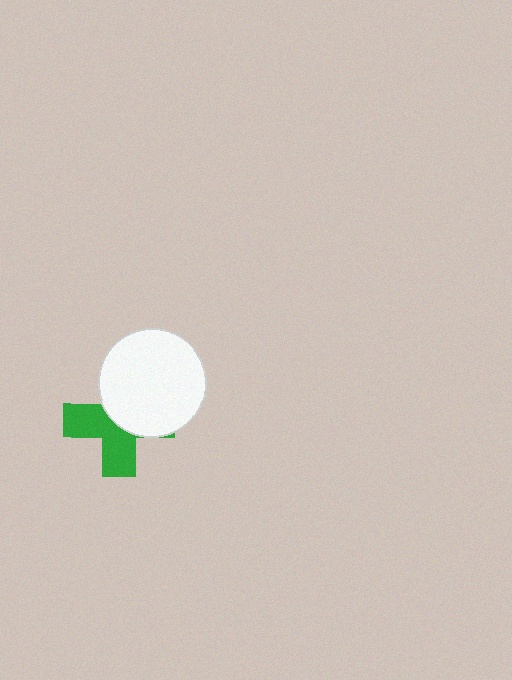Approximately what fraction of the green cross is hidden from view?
Roughly 51% of the green cross is hidden behind the white circle.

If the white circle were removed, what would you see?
You would see the complete green cross.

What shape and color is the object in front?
The object in front is a white circle.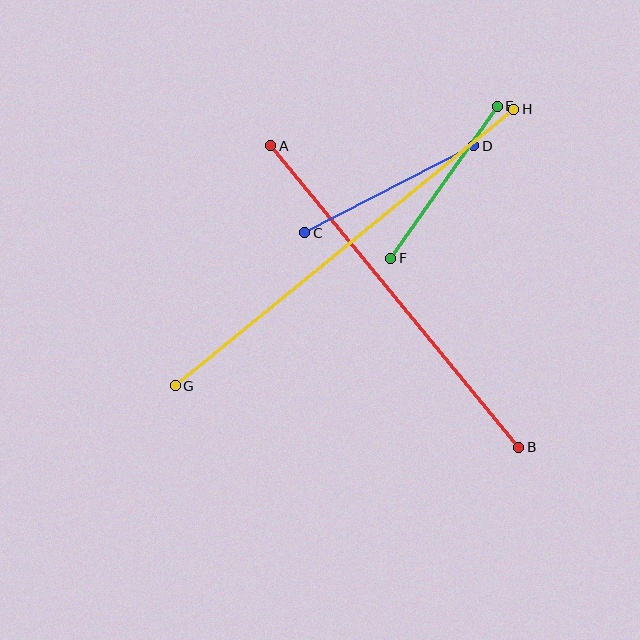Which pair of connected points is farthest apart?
Points G and H are farthest apart.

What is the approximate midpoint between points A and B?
The midpoint is at approximately (395, 296) pixels.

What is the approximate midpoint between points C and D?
The midpoint is at approximately (389, 189) pixels.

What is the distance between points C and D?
The distance is approximately 190 pixels.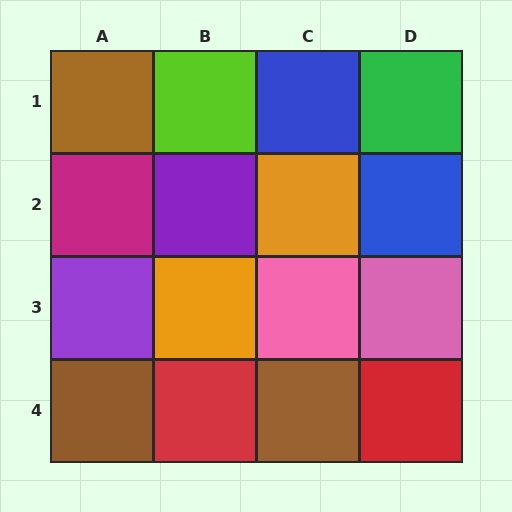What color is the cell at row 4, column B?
Red.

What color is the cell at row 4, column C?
Brown.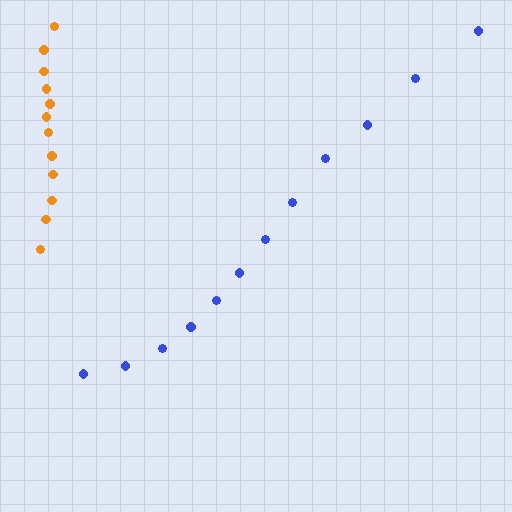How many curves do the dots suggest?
There are 2 distinct paths.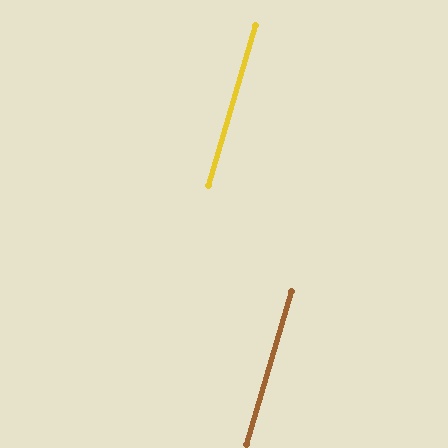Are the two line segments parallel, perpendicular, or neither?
Parallel — their directions differ by only 0.1°.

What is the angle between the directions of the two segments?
Approximately 0 degrees.